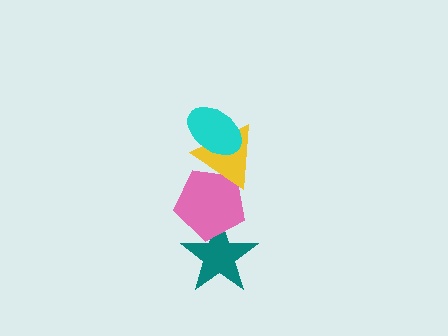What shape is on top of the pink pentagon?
The yellow triangle is on top of the pink pentagon.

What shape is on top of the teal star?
The pink pentagon is on top of the teal star.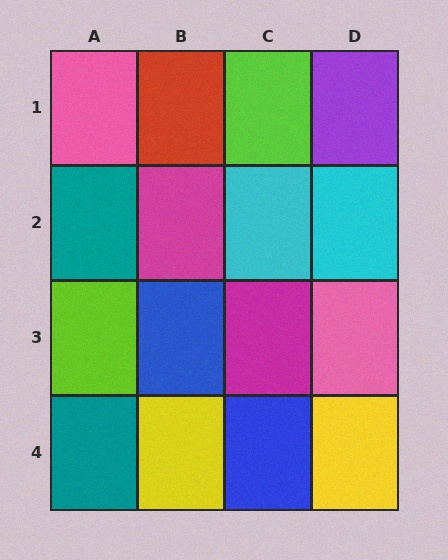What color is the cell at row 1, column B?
Red.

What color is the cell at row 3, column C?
Magenta.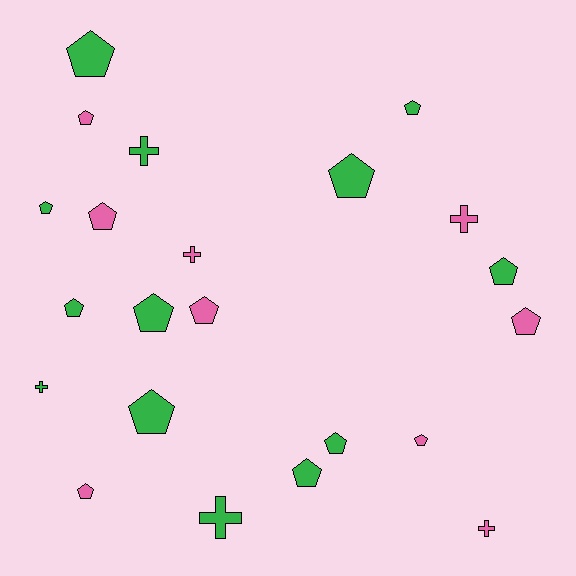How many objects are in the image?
There are 22 objects.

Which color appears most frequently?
Green, with 13 objects.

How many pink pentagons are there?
There are 6 pink pentagons.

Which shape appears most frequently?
Pentagon, with 16 objects.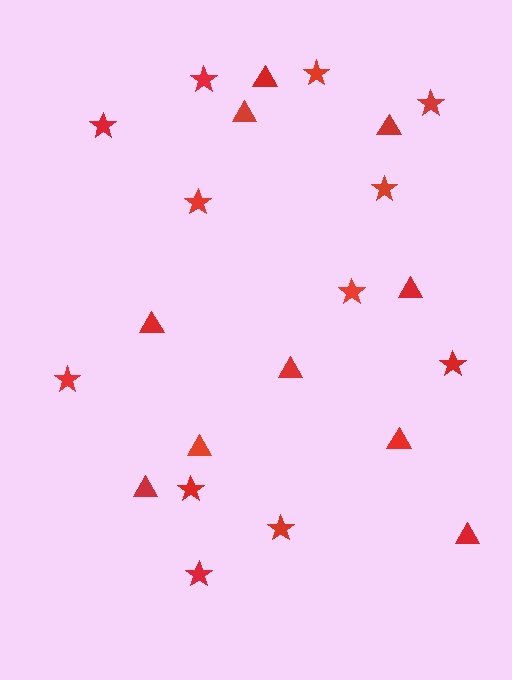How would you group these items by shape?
There are 2 groups: one group of triangles (10) and one group of stars (12).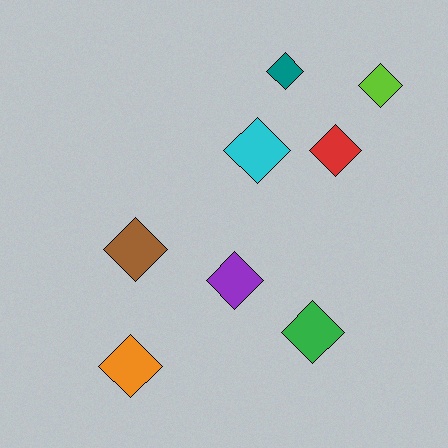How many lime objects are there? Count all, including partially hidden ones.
There is 1 lime object.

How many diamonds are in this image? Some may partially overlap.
There are 8 diamonds.